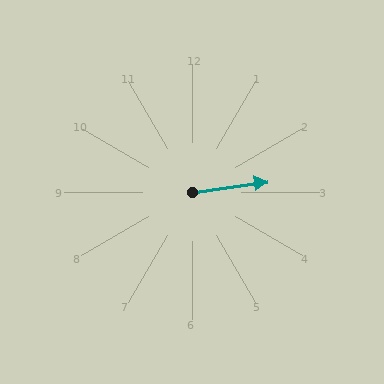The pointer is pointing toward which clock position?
Roughly 3 o'clock.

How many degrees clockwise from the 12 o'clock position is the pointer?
Approximately 82 degrees.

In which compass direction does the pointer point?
East.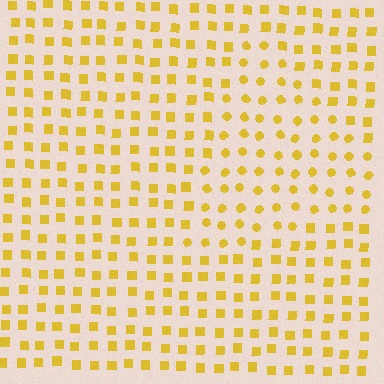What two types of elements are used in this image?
The image uses circles inside the triangle region and squares outside it.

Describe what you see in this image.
The image is filled with small yellow elements arranged in a uniform grid. A triangle-shaped region contains circles, while the surrounding area contains squares. The boundary is defined purely by the change in element shape.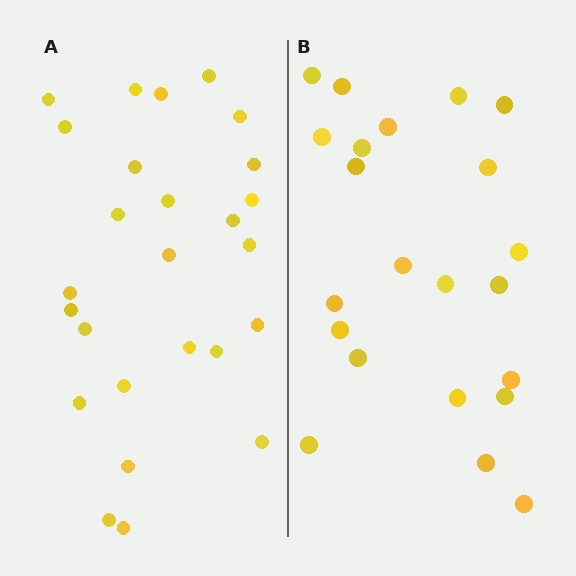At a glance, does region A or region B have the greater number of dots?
Region A (the left region) has more dots.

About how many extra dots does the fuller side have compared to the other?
Region A has about 4 more dots than region B.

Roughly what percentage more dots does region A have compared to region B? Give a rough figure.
About 20% more.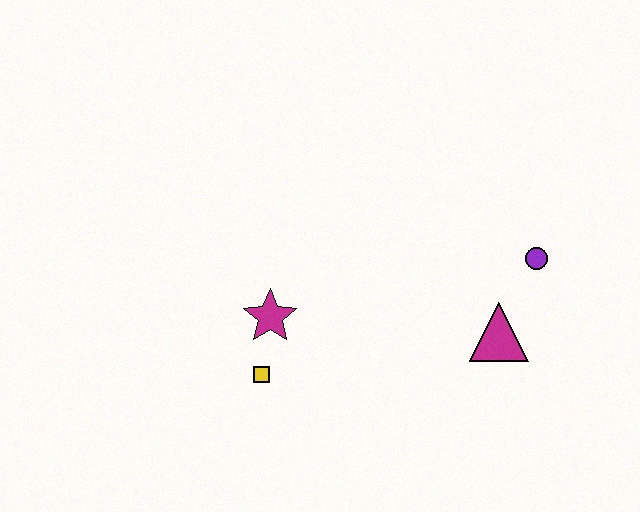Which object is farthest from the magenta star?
The purple circle is farthest from the magenta star.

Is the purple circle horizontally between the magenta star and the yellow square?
No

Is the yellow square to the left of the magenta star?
Yes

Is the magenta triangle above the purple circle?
No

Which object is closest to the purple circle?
The magenta triangle is closest to the purple circle.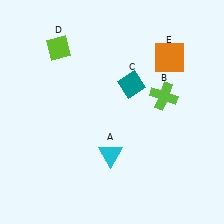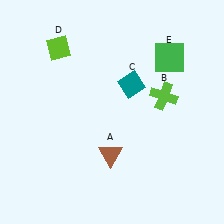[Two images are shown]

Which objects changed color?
A changed from cyan to brown. E changed from orange to green.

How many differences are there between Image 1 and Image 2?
There are 2 differences between the two images.